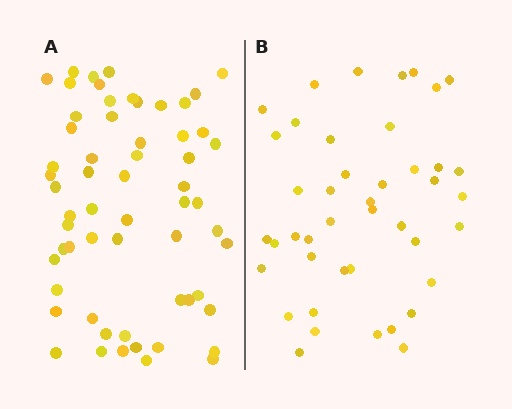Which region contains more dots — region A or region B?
Region A (the left region) has more dots.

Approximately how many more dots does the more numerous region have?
Region A has approximately 15 more dots than region B.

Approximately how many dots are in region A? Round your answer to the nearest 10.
About 60 dots.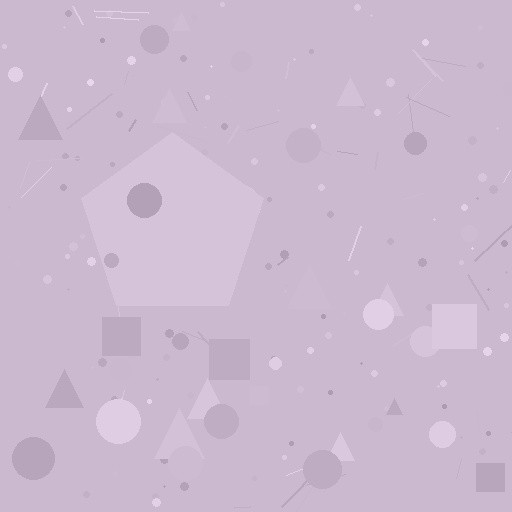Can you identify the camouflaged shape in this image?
The camouflaged shape is a pentagon.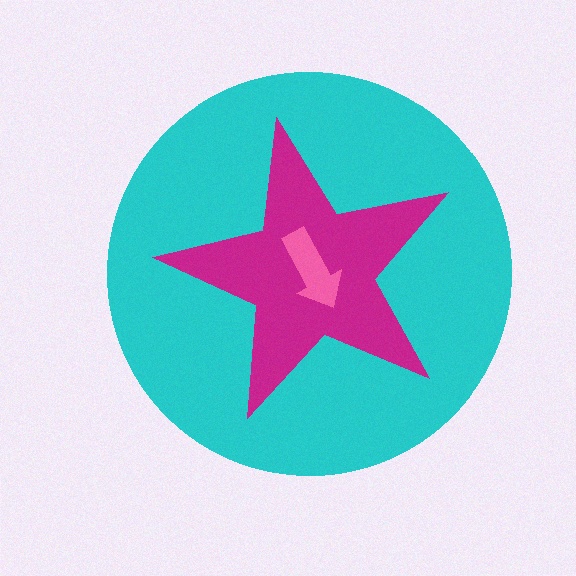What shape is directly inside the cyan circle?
The magenta star.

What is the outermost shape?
The cyan circle.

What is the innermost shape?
The pink arrow.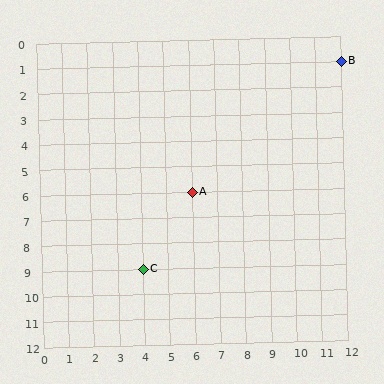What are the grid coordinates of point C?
Point C is at grid coordinates (4, 9).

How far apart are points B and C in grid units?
Points B and C are 8 columns and 8 rows apart (about 11.3 grid units diagonally).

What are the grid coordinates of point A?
Point A is at grid coordinates (6, 6).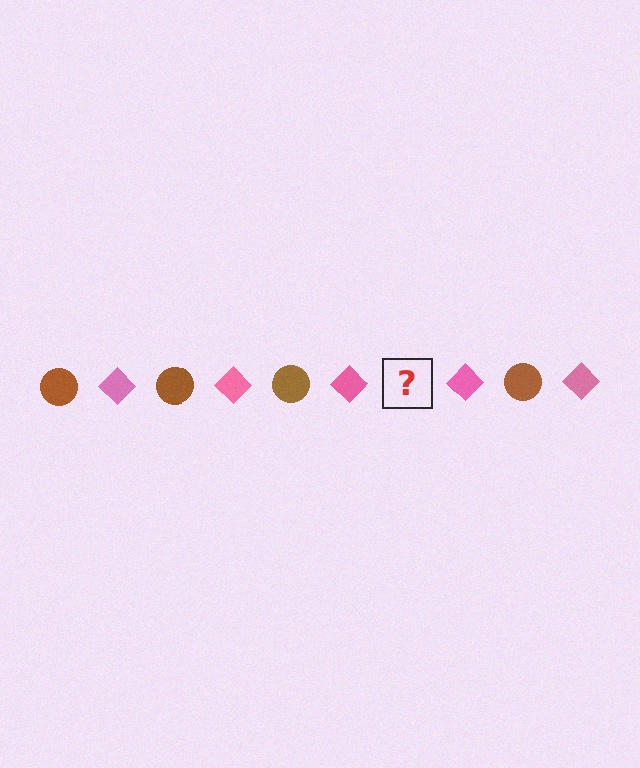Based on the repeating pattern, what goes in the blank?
The blank should be a brown circle.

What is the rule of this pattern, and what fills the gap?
The rule is that the pattern alternates between brown circle and pink diamond. The gap should be filled with a brown circle.